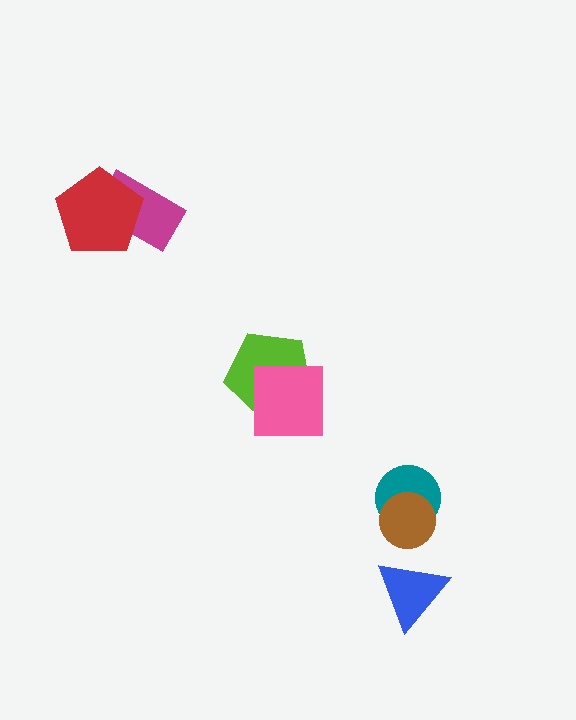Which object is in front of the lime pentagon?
The pink square is in front of the lime pentagon.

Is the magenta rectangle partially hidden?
Yes, it is partially covered by another shape.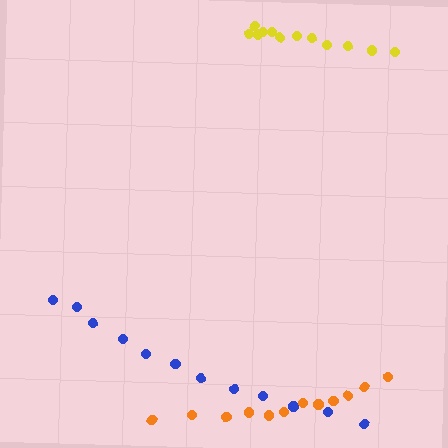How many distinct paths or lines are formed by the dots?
There are 3 distinct paths.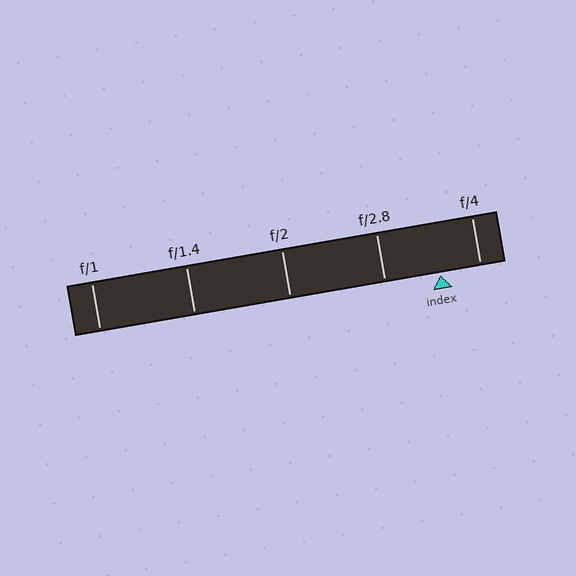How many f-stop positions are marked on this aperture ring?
There are 5 f-stop positions marked.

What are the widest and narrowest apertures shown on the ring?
The widest aperture shown is f/1 and the narrowest is f/4.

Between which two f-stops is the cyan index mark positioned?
The index mark is between f/2.8 and f/4.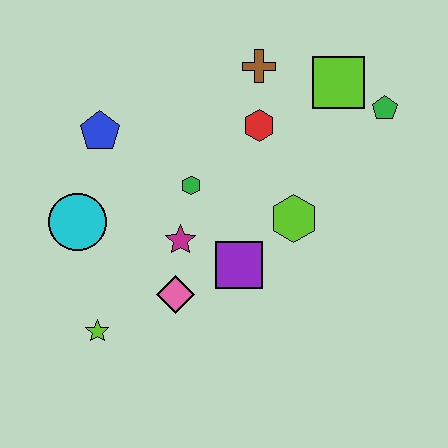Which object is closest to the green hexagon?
The magenta star is closest to the green hexagon.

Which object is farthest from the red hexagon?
The lime star is farthest from the red hexagon.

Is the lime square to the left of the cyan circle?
No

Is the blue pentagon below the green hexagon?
No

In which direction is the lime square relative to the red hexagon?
The lime square is to the right of the red hexagon.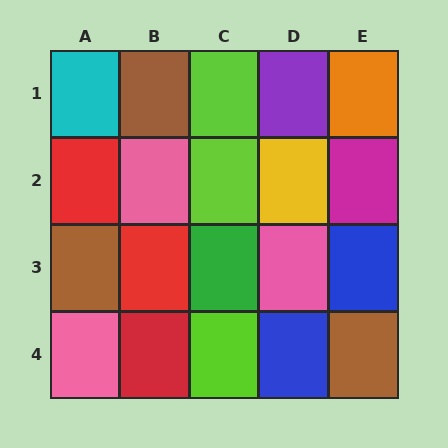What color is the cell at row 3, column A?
Brown.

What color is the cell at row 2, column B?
Pink.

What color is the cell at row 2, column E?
Magenta.